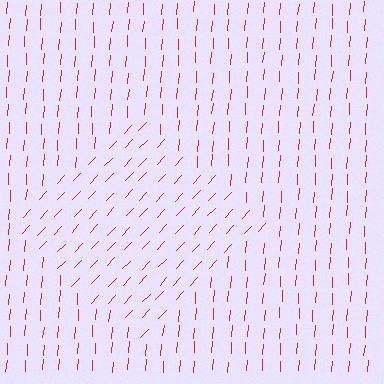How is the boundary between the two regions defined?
The boundary is defined purely by a change in line orientation (approximately 39 degrees difference). All lines are the same color and thickness.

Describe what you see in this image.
The image is filled with small red line segments. A diamond region in the image has lines oriented differently from the surrounding lines, creating a visible texture boundary.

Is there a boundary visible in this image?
Yes, there is a texture boundary formed by a change in line orientation.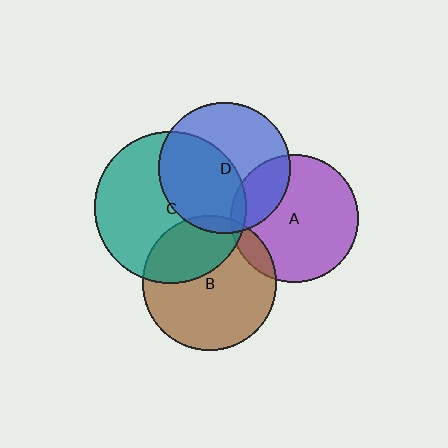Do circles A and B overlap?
Yes.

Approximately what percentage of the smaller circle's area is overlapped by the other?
Approximately 10%.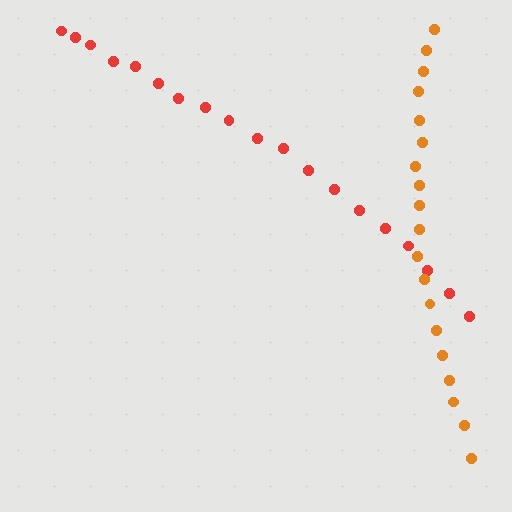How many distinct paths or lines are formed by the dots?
There are 2 distinct paths.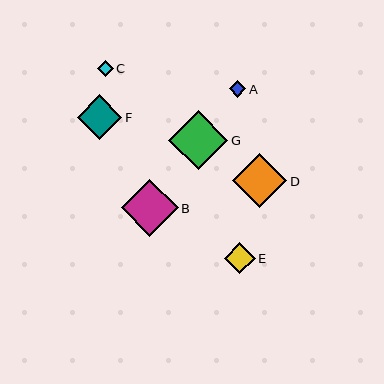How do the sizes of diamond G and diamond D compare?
Diamond G and diamond D are approximately the same size.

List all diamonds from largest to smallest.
From largest to smallest: G, B, D, F, E, A, C.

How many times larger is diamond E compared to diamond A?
Diamond E is approximately 1.9 times the size of diamond A.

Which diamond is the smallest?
Diamond C is the smallest with a size of approximately 16 pixels.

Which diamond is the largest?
Diamond G is the largest with a size of approximately 59 pixels.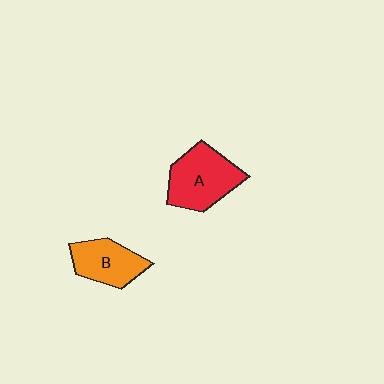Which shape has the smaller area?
Shape B (orange).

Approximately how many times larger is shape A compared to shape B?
Approximately 1.3 times.